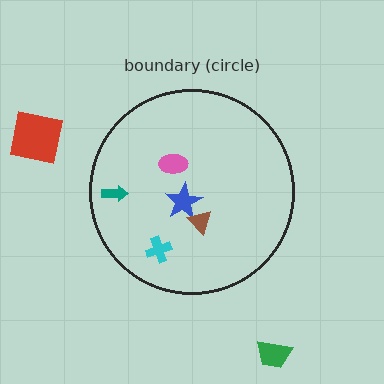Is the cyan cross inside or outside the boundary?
Inside.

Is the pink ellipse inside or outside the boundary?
Inside.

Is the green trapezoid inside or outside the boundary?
Outside.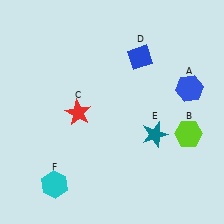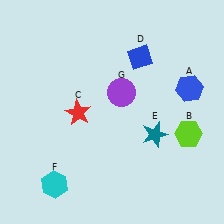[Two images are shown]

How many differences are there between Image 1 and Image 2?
There is 1 difference between the two images.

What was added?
A purple circle (G) was added in Image 2.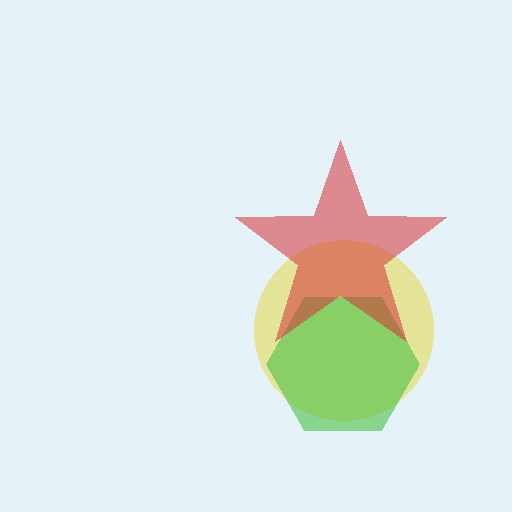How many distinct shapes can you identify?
There are 3 distinct shapes: a yellow circle, a green hexagon, a red star.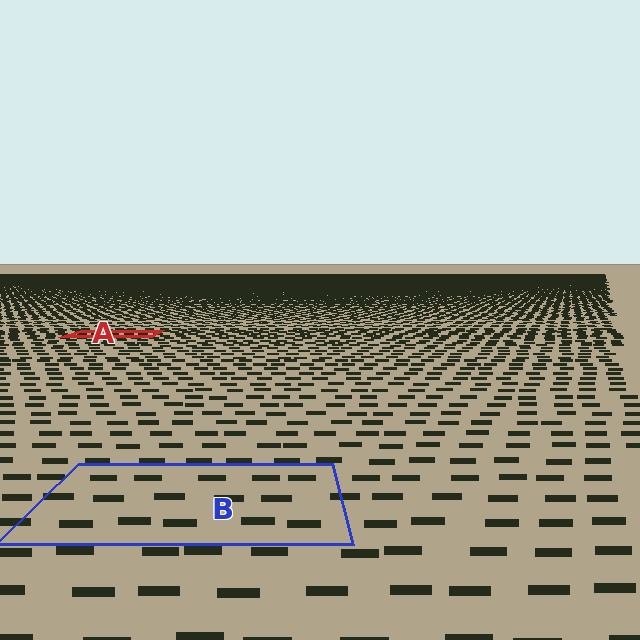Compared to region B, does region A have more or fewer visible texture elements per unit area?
Region A has more texture elements per unit area — they are packed more densely because it is farther away.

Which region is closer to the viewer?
Region B is closer. The texture elements there are larger and more spread out.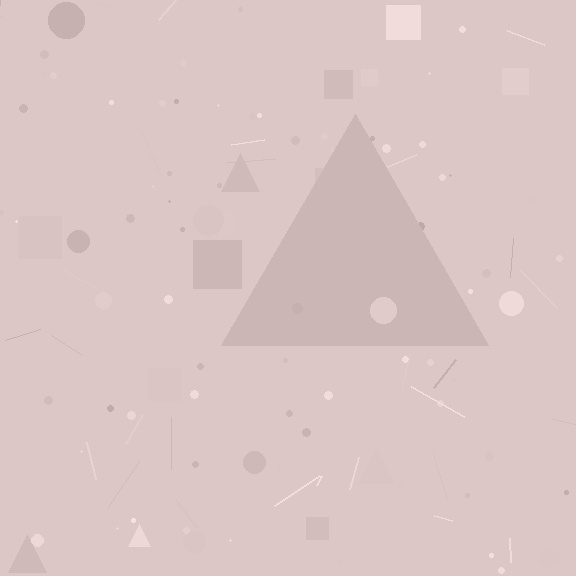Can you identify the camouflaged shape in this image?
The camouflaged shape is a triangle.